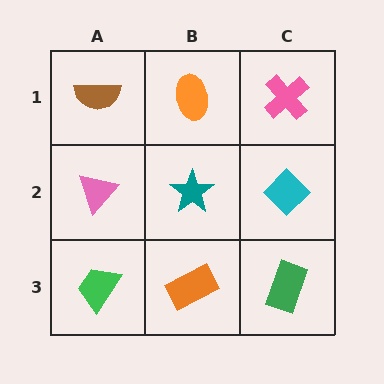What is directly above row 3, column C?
A cyan diamond.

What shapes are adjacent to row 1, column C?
A cyan diamond (row 2, column C), an orange ellipse (row 1, column B).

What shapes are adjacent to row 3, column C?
A cyan diamond (row 2, column C), an orange rectangle (row 3, column B).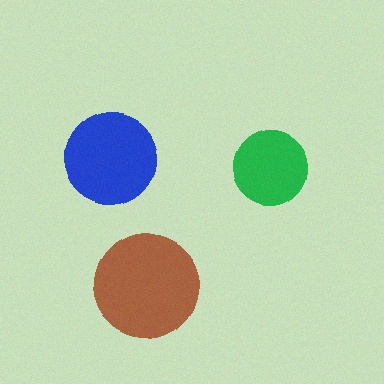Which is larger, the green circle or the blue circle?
The blue one.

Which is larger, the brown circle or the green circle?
The brown one.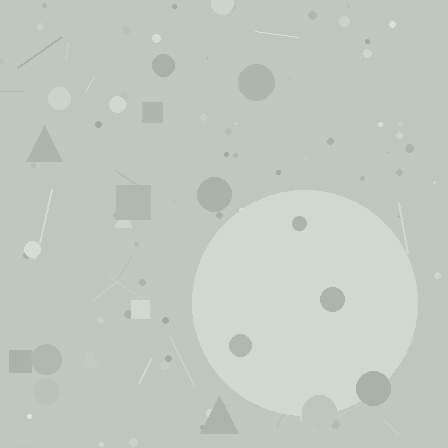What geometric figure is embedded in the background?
A circle is embedded in the background.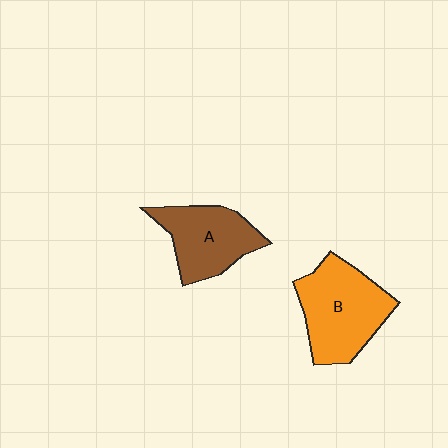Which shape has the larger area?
Shape B (orange).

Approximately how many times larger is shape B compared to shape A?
Approximately 1.2 times.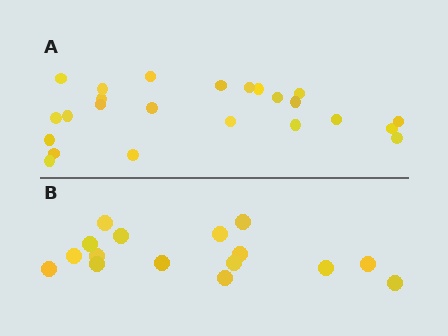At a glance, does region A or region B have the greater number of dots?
Region A (the top region) has more dots.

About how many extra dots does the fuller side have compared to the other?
Region A has roughly 8 or so more dots than region B.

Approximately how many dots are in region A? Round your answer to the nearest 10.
About 20 dots. (The exact count is 24, which rounds to 20.)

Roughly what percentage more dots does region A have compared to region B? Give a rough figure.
About 50% more.